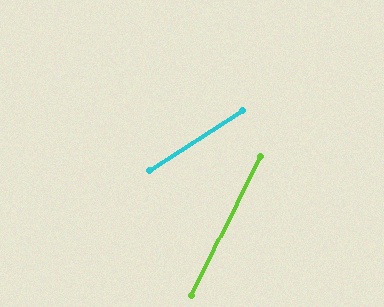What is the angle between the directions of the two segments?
Approximately 31 degrees.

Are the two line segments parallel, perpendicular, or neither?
Neither parallel nor perpendicular — they differ by about 31°.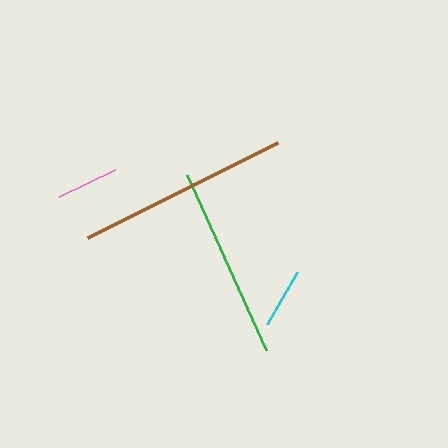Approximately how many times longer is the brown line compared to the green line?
The brown line is approximately 1.1 times the length of the green line.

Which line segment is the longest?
The brown line is the longest at approximately 213 pixels.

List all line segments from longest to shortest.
From longest to shortest: brown, green, pink, cyan.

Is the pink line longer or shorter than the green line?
The green line is longer than the pink line.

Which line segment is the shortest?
The cyan line is the shortest at approximately 60 pixels.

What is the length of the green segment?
The green segment is approximately 192 pixels long.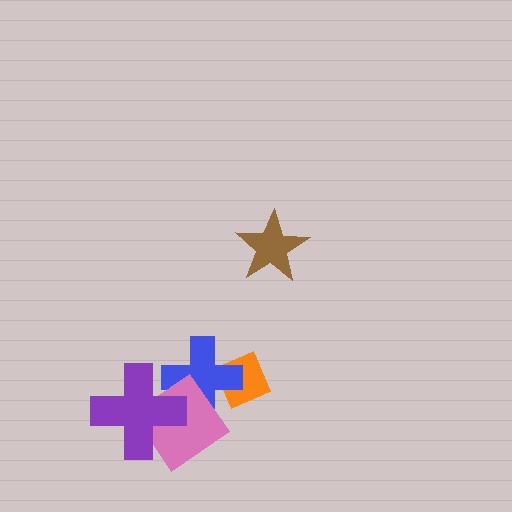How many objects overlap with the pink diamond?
2 objects overlap with the pink diamond.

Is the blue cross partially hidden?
Yes, it is partially covered by another shape.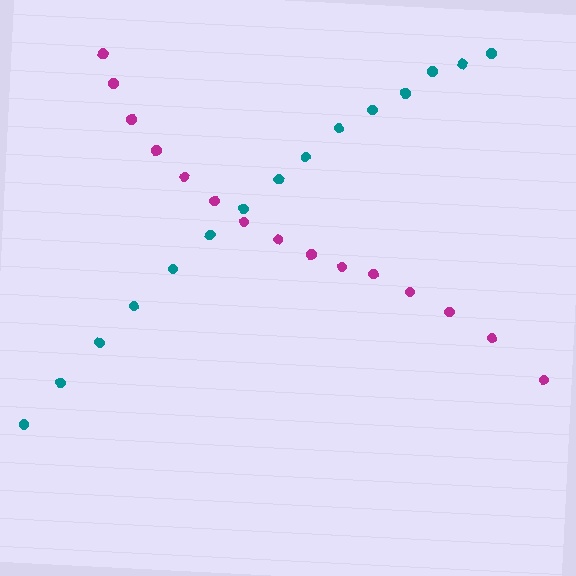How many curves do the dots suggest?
There are 2 distinct paths.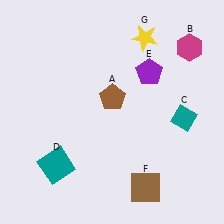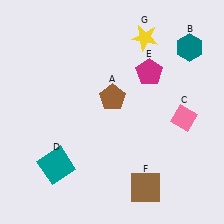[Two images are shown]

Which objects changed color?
B changed from magenta to teal. C changed from teal to pink. E changed from purple to magenta.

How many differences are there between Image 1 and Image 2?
There are 3 differences between the two images.